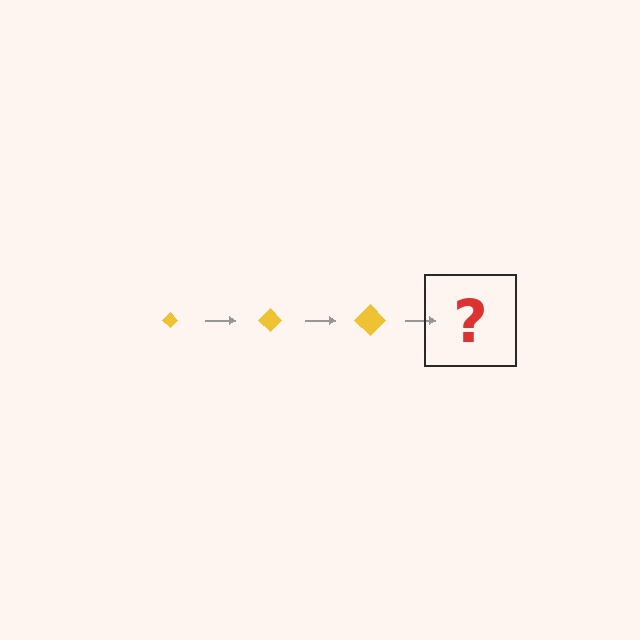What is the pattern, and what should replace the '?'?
The pattern is that the diamond gets progressively larger each step. The '?' should be a yellow diamond, larger than the previous one.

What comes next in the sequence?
The next element should be a yellow diamond, larger than the previous one.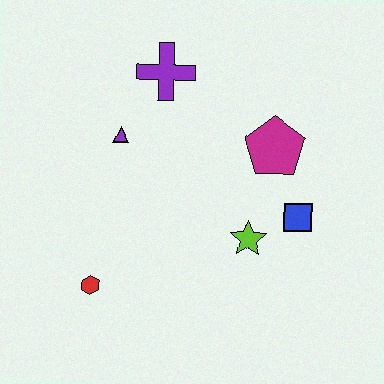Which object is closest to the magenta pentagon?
The blue square is closest to the magenta pentagon.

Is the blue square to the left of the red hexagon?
No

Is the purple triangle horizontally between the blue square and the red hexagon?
Yes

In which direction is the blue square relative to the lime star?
The blue square is to the right of the lime star.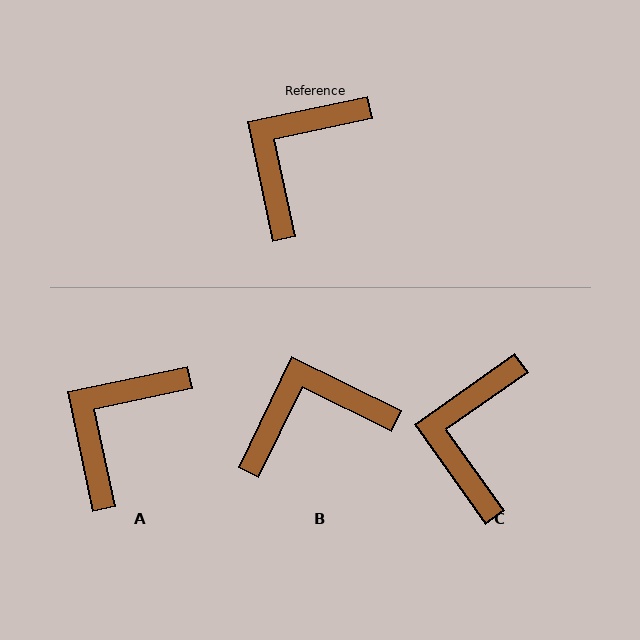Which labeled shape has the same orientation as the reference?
A.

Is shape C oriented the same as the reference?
No, it is off by about 23 degrees.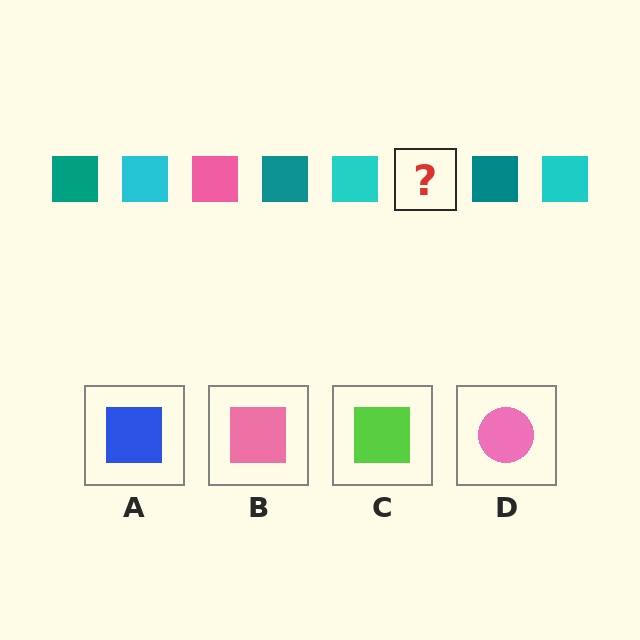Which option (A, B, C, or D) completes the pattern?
B.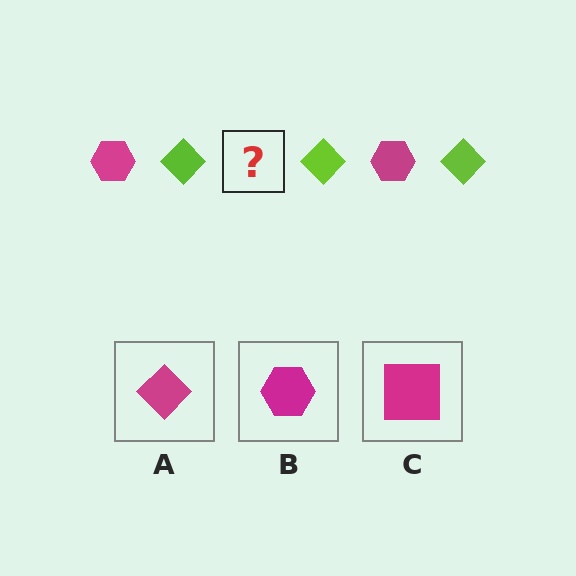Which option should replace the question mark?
Option B.